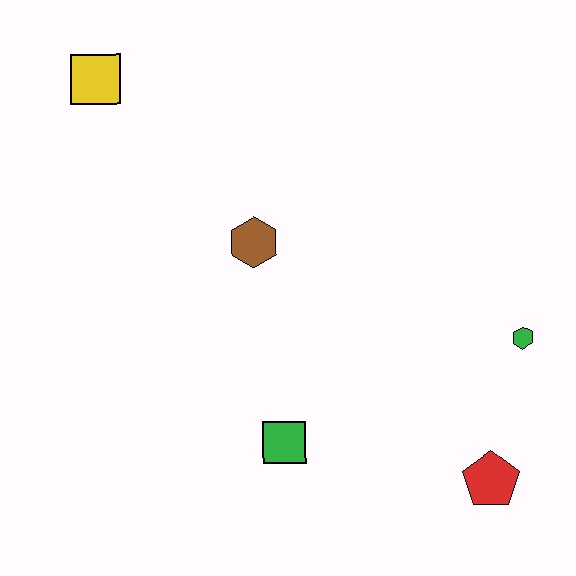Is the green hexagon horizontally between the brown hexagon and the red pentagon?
No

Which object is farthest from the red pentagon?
The yellow square is farthest from the red pentagon.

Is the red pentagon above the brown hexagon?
No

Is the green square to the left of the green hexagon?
Yes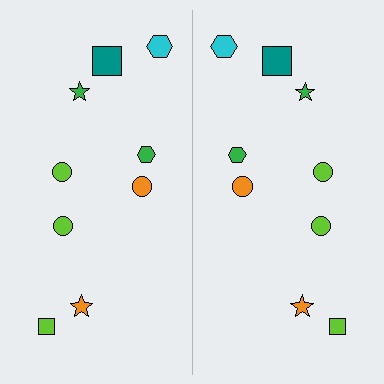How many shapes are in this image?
There are 18 shapes in this image.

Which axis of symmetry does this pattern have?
The pattern has a vertical axis of symmetry running through the center of the image.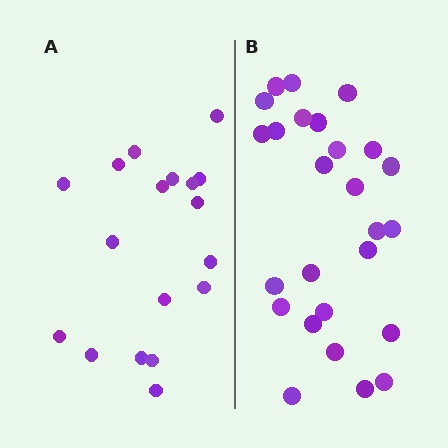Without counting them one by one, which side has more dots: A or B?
Region B (the right region) has more dots.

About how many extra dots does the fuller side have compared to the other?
Region B has roughly 8 or so more dots than region A.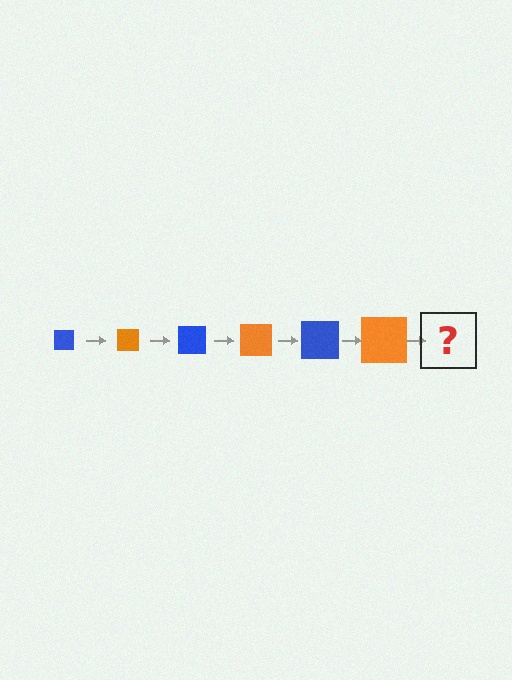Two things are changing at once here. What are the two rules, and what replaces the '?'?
The two rules are that the square grows larger each step and the color cycles through blue and orange. The '?' should be a blue square, larger than the previous one.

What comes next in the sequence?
The next element should be a blue square, larger than the previous one.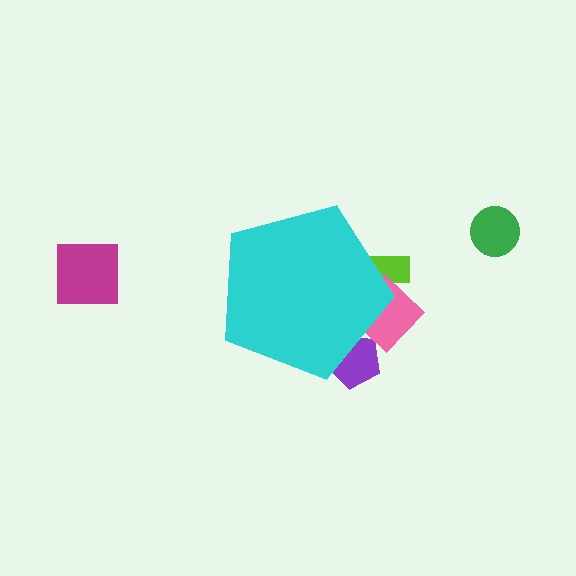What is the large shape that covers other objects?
A cyan pentagon.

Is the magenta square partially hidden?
No, the magenta square is fully visible.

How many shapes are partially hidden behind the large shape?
3 shapes are partially hidden.